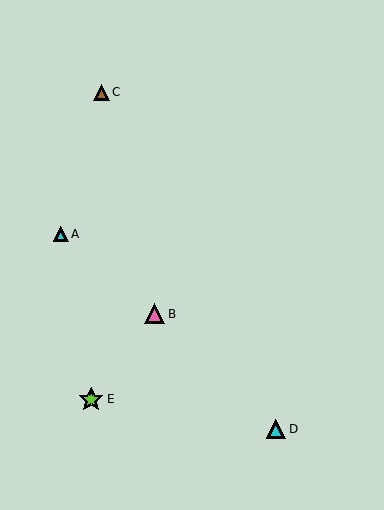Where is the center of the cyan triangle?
The center of the cyan triangle is at (61, 234).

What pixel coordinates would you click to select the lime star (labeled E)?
Click at (91, 399) to select the lime star E.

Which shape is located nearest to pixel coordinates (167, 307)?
The pink triangle (labeled B) at (155, 314) is nearest to that location.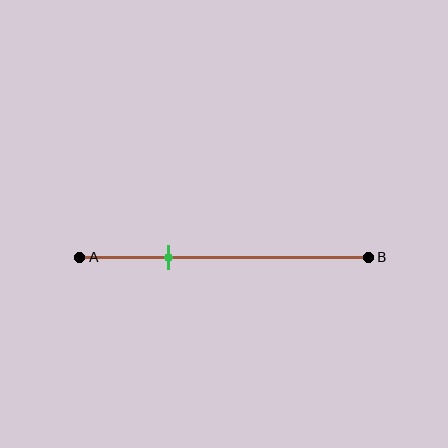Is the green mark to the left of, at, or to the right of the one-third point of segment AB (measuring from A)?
The green mark is approximately at the one-third point of segment AB.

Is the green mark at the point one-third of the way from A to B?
Yes, the mark is approximately at the one-third point.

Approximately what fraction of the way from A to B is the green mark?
The green mark is approximately 30% of the way from A to B.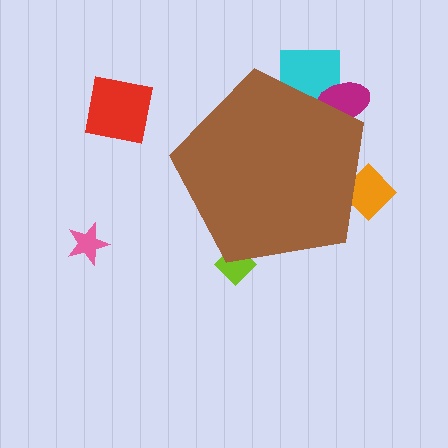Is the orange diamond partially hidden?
Yes, the orange diamond is partially hidden behind the brown pentagon.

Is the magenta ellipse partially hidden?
Yes, the magenta ellipse is partially hidden behind the brown pentagon.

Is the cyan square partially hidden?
Yes, the cyan square is partially hidden behind the brown pentagon.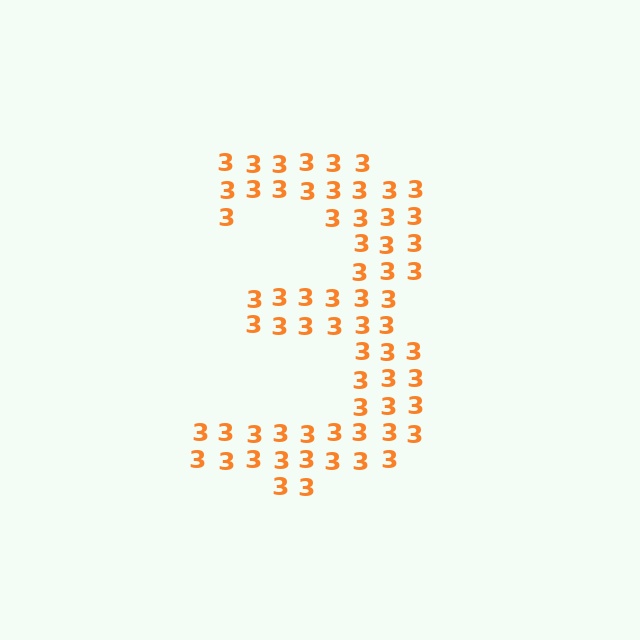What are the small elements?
The small elements are digit 3's.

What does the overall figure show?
The overall figure shows the digit 3.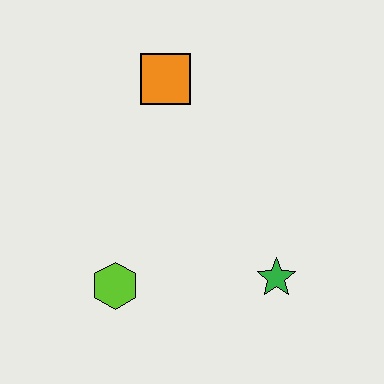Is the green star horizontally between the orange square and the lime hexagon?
No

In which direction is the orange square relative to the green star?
The orange square is above the green star.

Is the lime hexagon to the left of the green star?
Yes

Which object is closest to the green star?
The lime hexagon is closest to the green star.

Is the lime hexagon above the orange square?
No